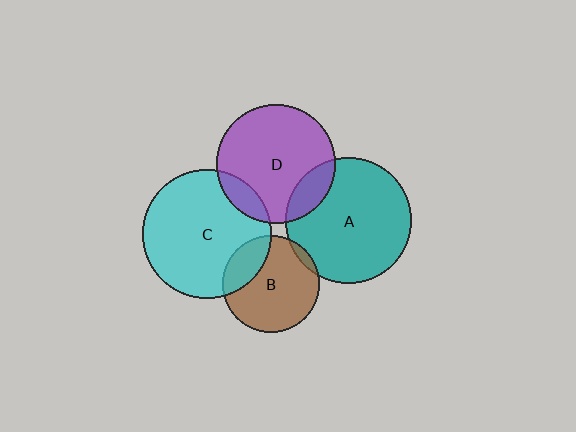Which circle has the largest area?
Circle C (cyan).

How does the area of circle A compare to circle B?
Approximately 1.7 times.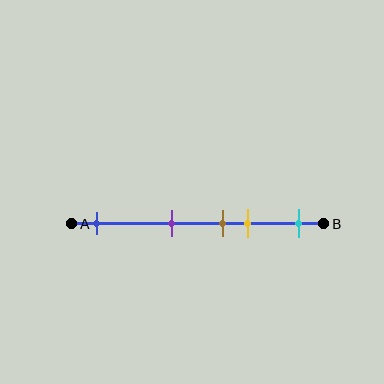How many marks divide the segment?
There are 5 marks dividing the segment.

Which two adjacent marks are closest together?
The brown and yellow marks are the closest adjacent pair.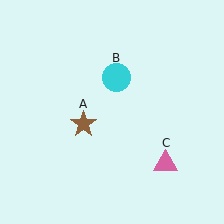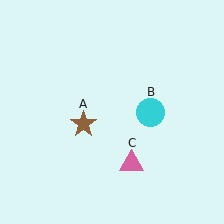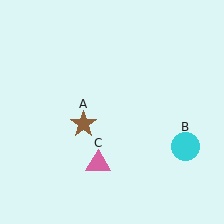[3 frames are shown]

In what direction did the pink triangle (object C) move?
The pink triangle (object C) moved left.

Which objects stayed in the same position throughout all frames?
Brown star (object A) remained stationary.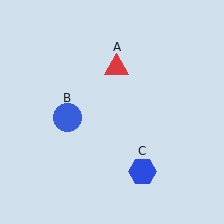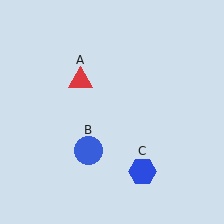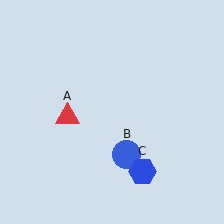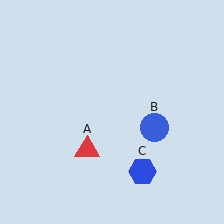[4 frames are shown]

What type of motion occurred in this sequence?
The red triangle (object A), blue circle (object B) rotated counterclockwise around the center of the scene.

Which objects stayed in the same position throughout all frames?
Blue hexagon (object C) remained stationary.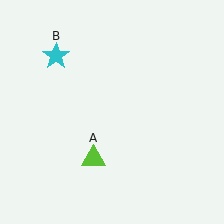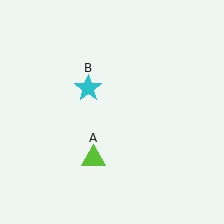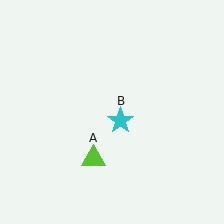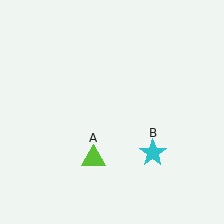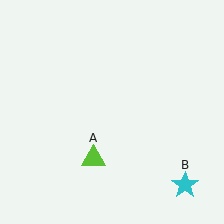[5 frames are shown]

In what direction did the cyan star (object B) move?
The cyan star (object B) moved down and to the right.